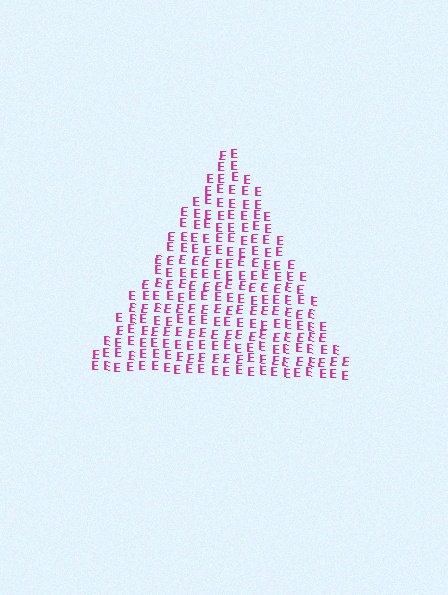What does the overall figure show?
The overall figure shows a triangle.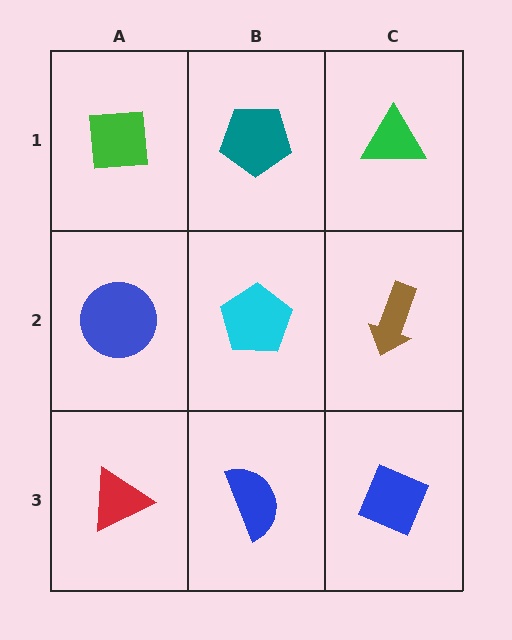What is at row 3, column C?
A blue diamond.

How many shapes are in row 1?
3 shapes.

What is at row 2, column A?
A blue circle.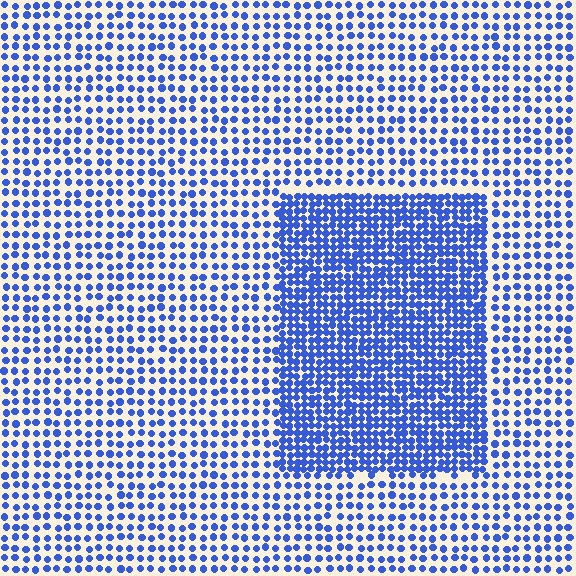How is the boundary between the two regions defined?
The boundary is defined by a change in element density (approximately 2.1x ratio). All elements are the same color, size, and shape.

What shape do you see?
I see a rectangle.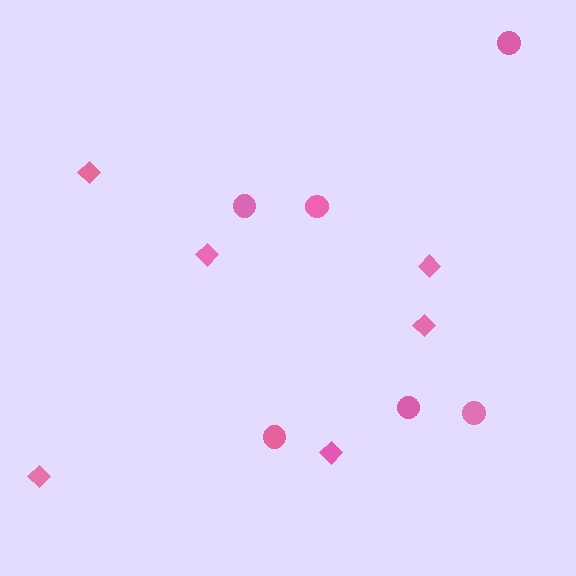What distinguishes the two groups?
There are 2 groups: one group of circles (6) and one group of diamonds (6).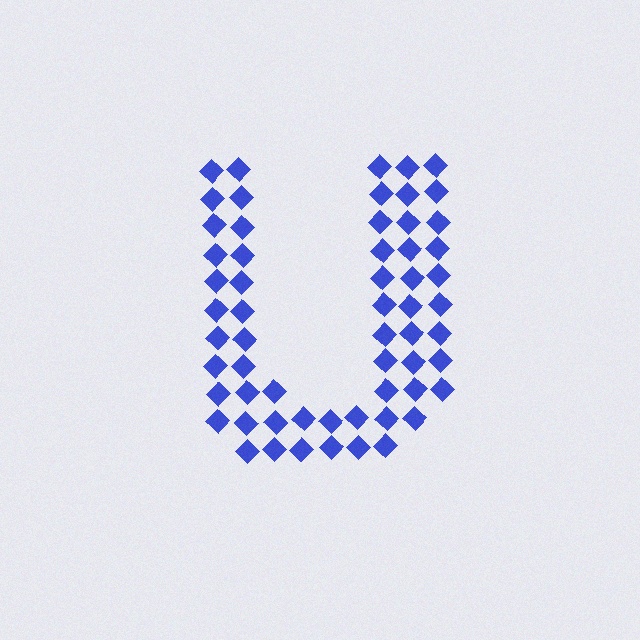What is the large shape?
The large shape is the letter U.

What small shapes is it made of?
It is made of small diamonds.